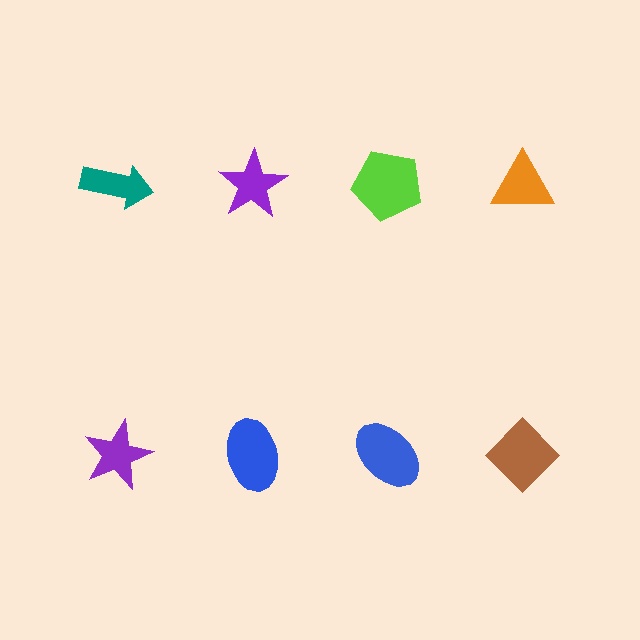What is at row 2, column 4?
A brown diamond.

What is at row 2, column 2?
A blue ellipse.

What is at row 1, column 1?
A teal arrow.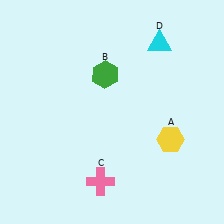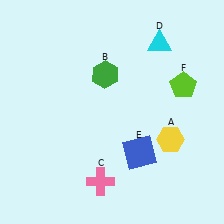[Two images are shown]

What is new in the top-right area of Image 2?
A lime pentagon (F) was added in the top-right area of Image 2.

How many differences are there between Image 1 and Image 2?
There are 2 differences between the two images.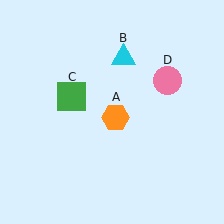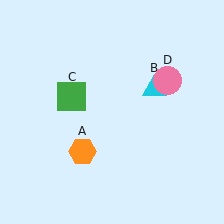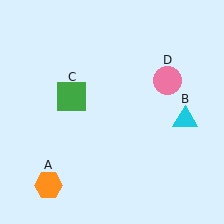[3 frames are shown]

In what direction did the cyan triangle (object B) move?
The cyan triangle (object B) moved down and to the right.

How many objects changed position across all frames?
2 objects changed position: orange hexagon (object A), cyan triangle (object B).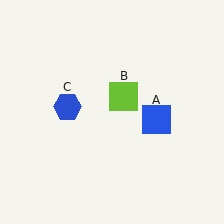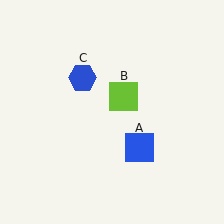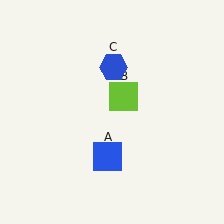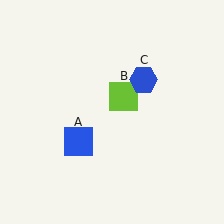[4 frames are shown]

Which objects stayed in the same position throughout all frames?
Lime square (object B) remained stationary.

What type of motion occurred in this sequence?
The blue square (object A), blue hexagon (object C) rotated clockwise around the center of the scene.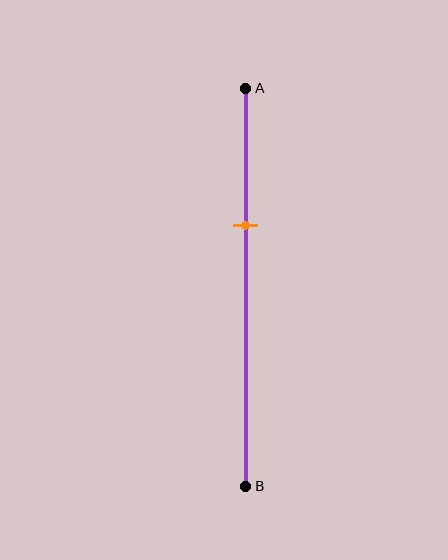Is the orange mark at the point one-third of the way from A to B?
Yes, the mark is approximately at the one-third point.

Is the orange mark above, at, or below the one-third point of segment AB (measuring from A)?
The orange mark is approximately at the one-third point of segment AB.